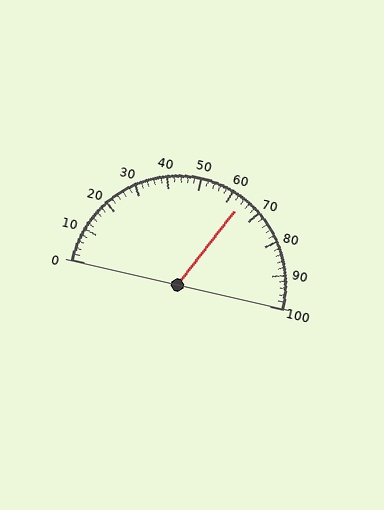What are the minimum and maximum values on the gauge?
The gauge ranges from 0 to 100.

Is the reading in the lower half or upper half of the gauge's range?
The reading is in the upper half of the range (0 to 100).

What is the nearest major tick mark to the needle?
The nearest major tick mark is 60.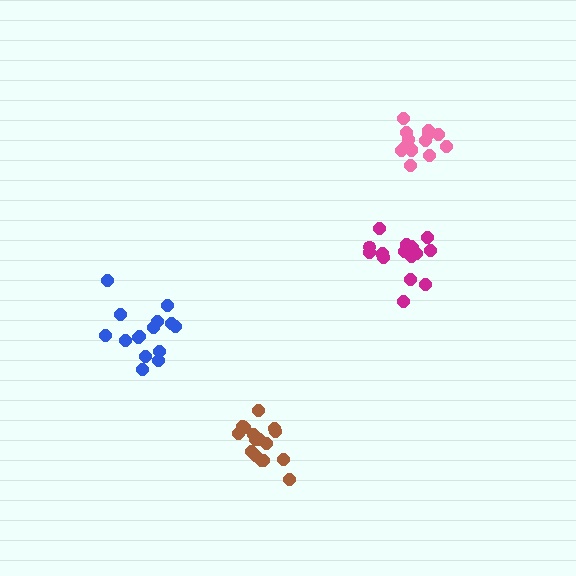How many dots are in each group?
Group 1: 14 dots, Group 2: 17 dots, Group 3: 16 dots, Group 4: 15 dots (62 total).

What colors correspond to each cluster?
The clusters are colored: pink, magenta, brown, blue.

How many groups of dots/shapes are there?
There are 4 groups.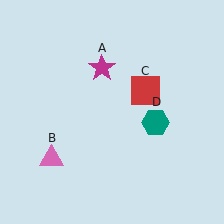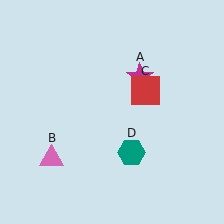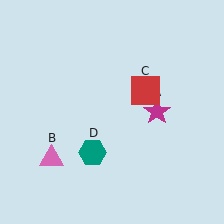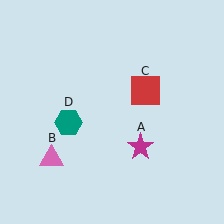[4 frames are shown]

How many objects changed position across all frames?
2 objects changed position: magenta star (object A), teal hexagon (object D).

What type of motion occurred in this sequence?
The magenta star (object A), teal hexagon (object D) rotated clockwise around the center of the scene.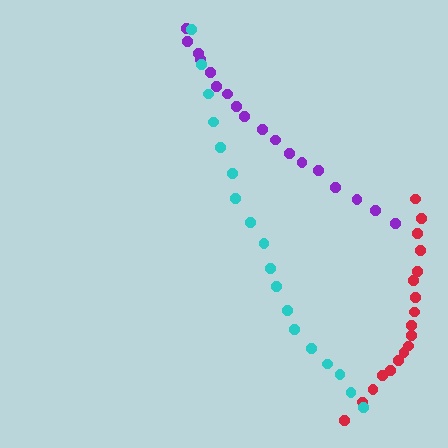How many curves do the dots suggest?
There are 3 distinct paths.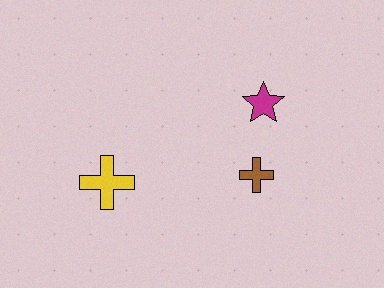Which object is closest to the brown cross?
The magenta star is closest to the brown cross.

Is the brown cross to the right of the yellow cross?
Yes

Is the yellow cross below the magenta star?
Yes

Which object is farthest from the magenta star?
The yellow cross is farthest from the magenta star.